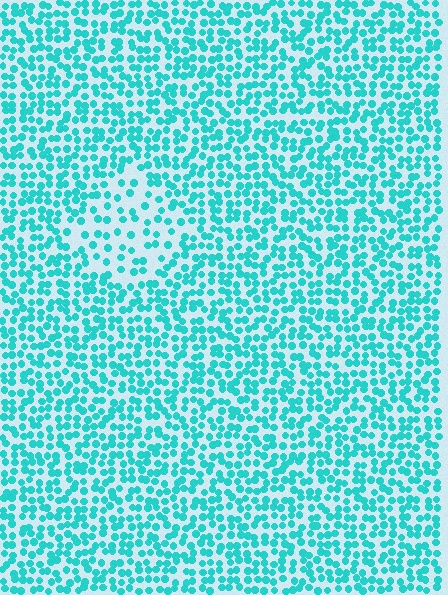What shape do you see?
I see a diamond.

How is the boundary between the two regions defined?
The boundary is defined by a change in element density (approximately 2.0x ratio). All elements are the same color, size, and shape.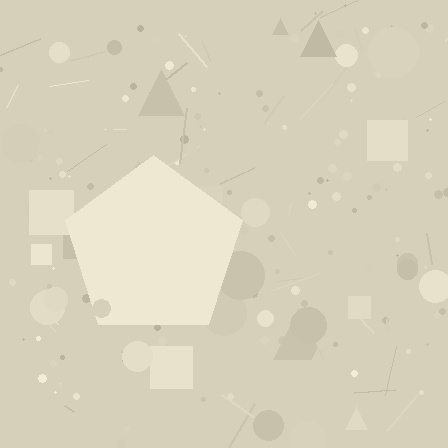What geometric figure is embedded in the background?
A pentagon is embedded in the background.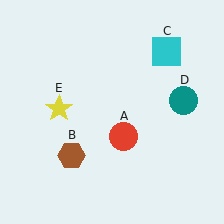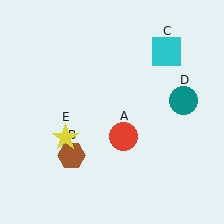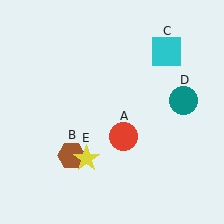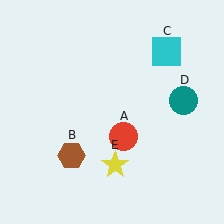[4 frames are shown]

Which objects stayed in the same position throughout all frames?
Red circle (object A) and brown hexagon (object B) and cyan square (object C) and teal circle (object D) remained stationary.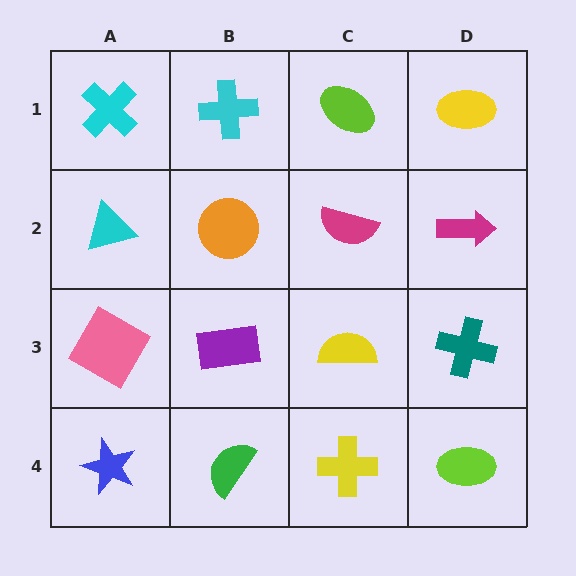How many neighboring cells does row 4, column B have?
3.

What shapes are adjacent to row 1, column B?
An orange circle (row 2, column B), a cyan cross (row 1, column A), a lime ellipse (row 1, column C).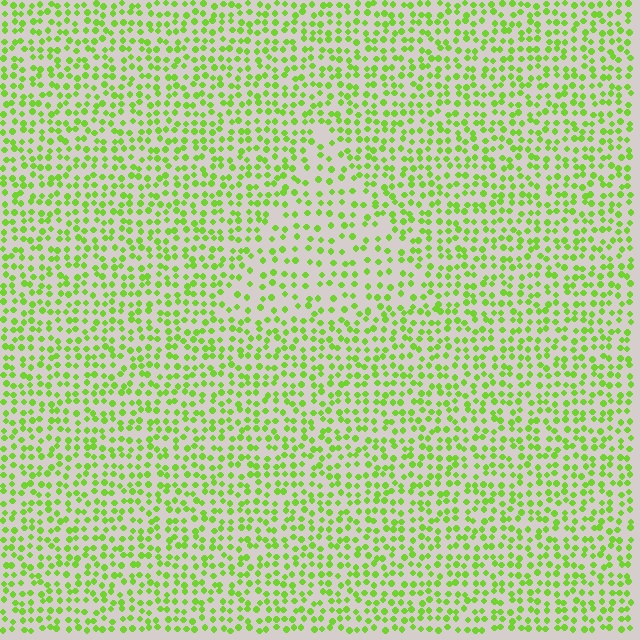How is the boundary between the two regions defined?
The boundary is defined by a change in element density (approximately 1.6x ratio). All elements are the same color, size, and shape.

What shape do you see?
I see a triangle.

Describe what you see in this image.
The image contains small lime elements arranged at two different densities. A triangle-shaped region is visible where the elements are less densely packed than the surrounding area.